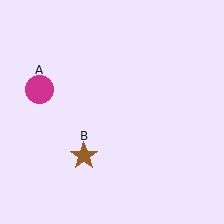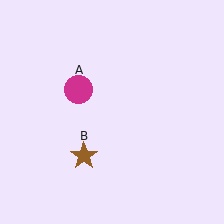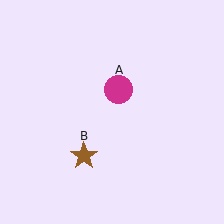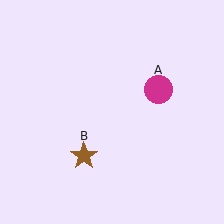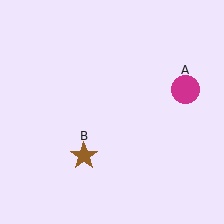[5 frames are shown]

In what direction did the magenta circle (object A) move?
The magenta circle (object A) moved right.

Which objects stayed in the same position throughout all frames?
Brown star (object B) remained stationary.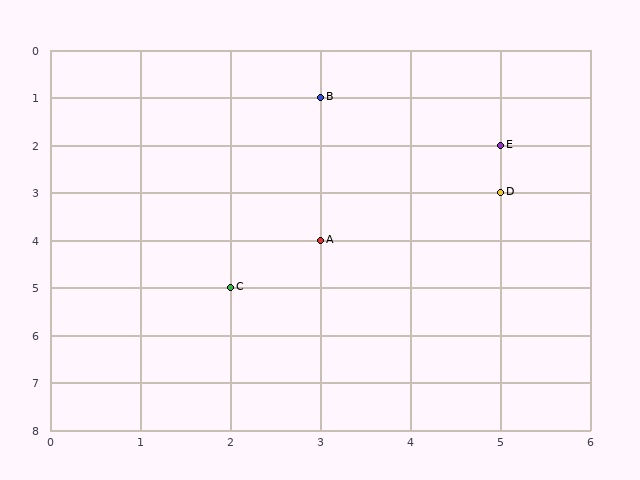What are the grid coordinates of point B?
Point B is at grid coordinates (3, 1).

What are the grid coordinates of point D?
Point D is at grid coordinates (5, 3).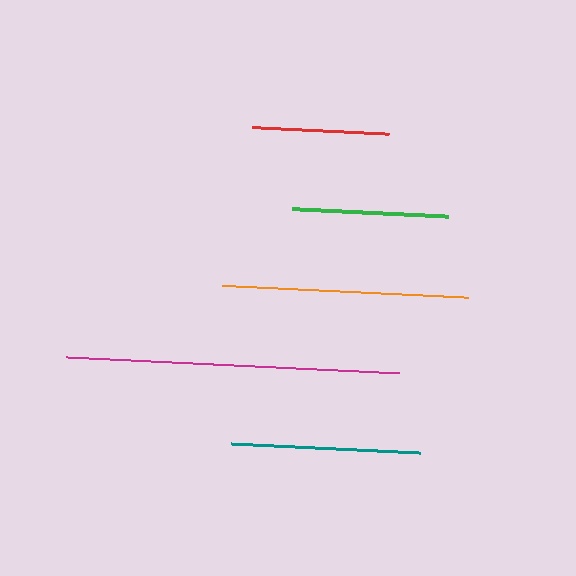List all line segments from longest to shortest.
From longest to shortest: magenta, orange, teal, green, red.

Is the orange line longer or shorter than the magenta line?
The magenta line is longer than the orange line.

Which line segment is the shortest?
The red line is the shortest at approximately 136 pixels.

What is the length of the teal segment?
The teal segment is approximately 190 pixels long.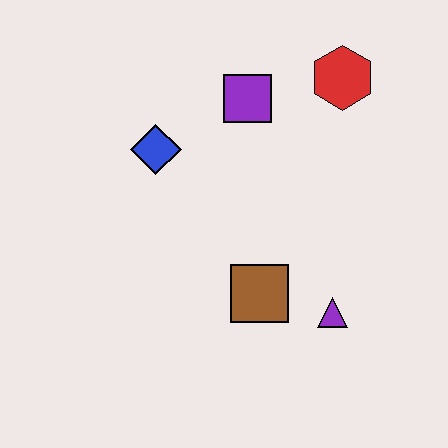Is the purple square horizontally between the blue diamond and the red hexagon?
Yes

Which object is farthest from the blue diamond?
The purple triangle is farthest from the blue diamond.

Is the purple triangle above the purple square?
No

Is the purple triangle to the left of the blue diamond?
No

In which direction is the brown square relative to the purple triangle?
The brown square is to the left of the purple triangle.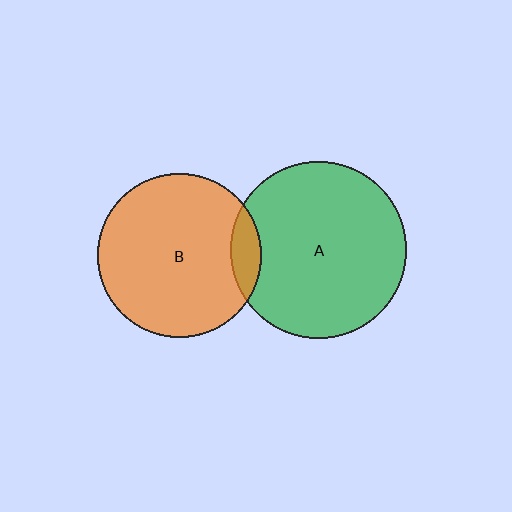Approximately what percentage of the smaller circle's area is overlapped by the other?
Approximately 10%.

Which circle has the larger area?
Circle A (green).